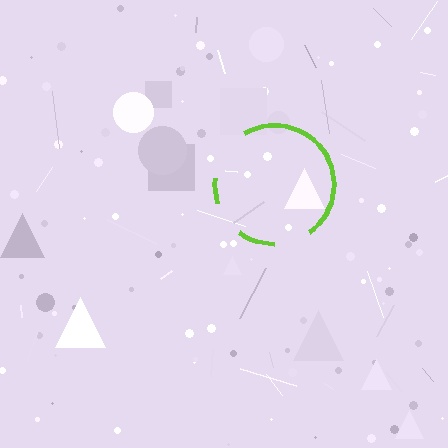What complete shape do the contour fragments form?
The contour fragments form a circle.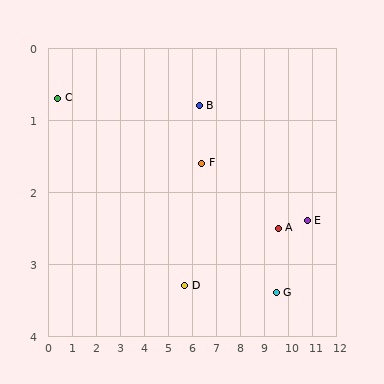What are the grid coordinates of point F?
Point F is at approximately (6.4, 1.6).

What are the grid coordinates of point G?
Point G is at approximately (9.5, 3.4).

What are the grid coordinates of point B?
Point B is at approximately (6.3, 0.8).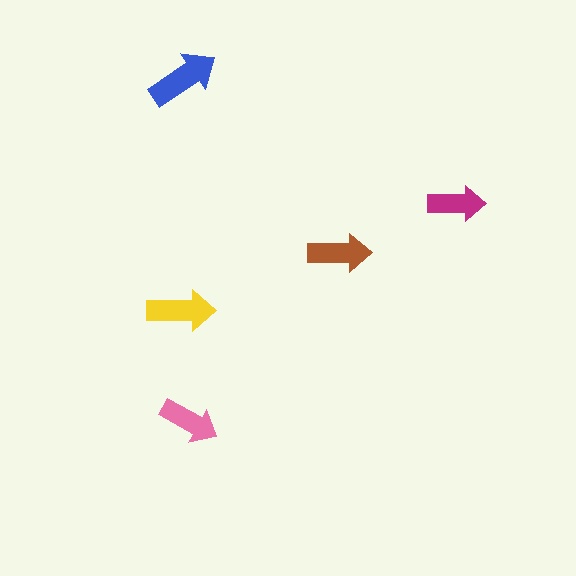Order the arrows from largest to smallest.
the blue one, the yellow one, the brown one, the pink one, the magenta one.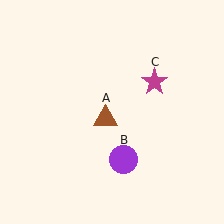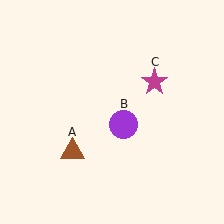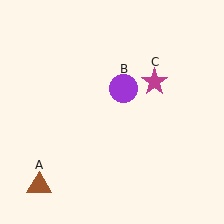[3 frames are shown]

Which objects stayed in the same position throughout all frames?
Magenta star (object C) remained stationary.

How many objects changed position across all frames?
2 objects changed position: brown triangle (object A), purple circle (object B).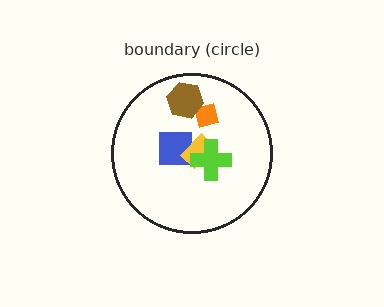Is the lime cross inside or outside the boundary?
Inside.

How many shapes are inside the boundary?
5 inside, 0 outside.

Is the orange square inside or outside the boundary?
Inside.